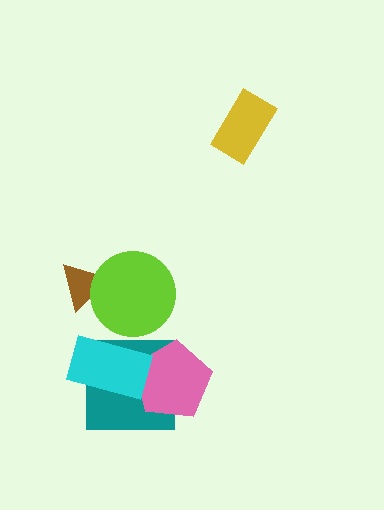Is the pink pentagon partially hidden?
Yes, it is partially covered by another shape.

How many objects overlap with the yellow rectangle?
0 objects overlap with the yellow rectangle.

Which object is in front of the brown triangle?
The lime circle is in front of the brown triangle.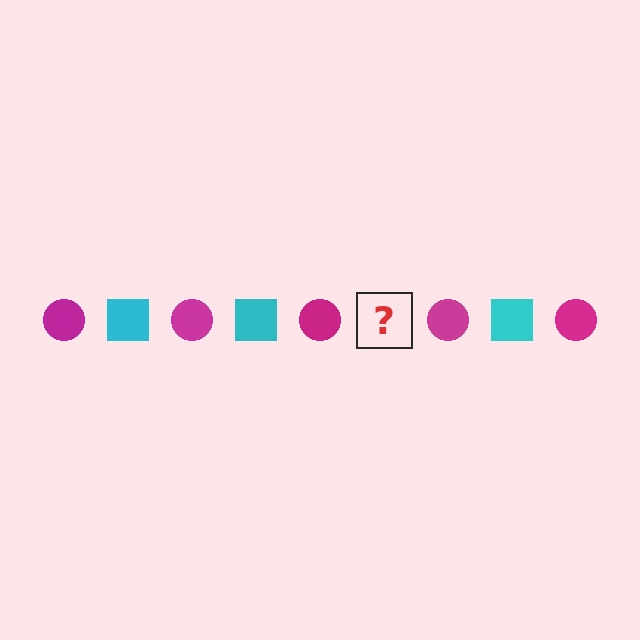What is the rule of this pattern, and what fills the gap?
The rule is that the pattern alternates between magenta circle and cyan square. The gap should be filled with a cyan square.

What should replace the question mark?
The question mark should be replaced with a cyan square.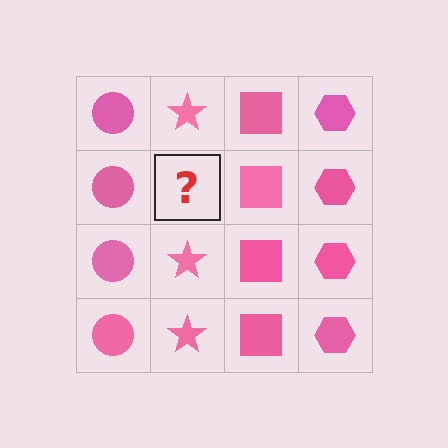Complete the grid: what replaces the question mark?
The question mark should be replaced with a pink star.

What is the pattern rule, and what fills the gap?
The rule is that each column has a consistent shape. The gap should be filled with a pink star.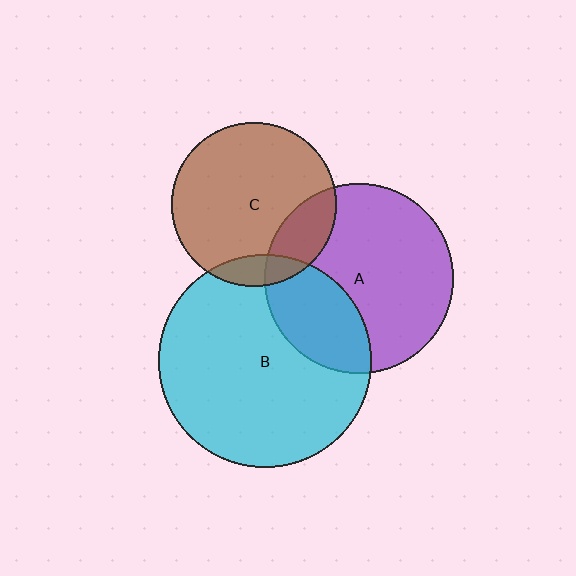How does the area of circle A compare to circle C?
Approximately 1.3 times.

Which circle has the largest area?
Circle B (cyan).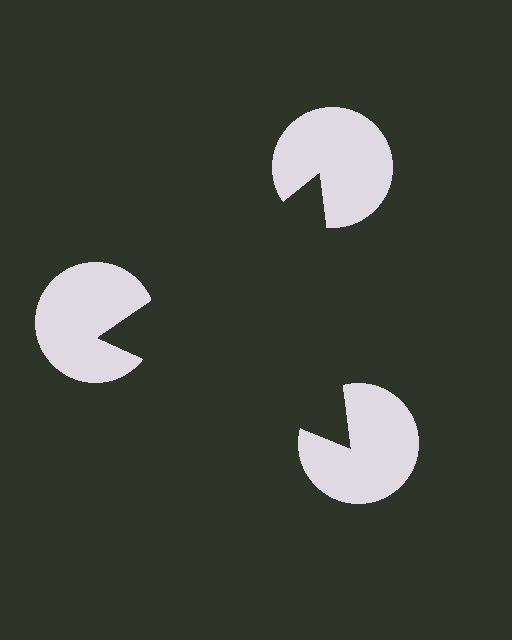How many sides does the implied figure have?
3 sides.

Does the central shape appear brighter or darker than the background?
It typically appears slightly darker than the background, even though no actual brightness change is drawn.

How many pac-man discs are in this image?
There are 3 — one at each vertex of the illusory triangle.